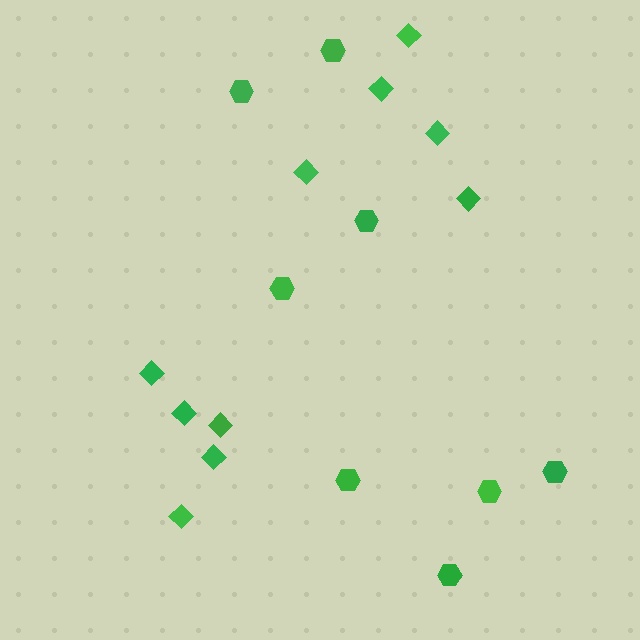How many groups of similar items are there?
There are 2 groups: one group of hexagons (8) and one group of diamonds (10).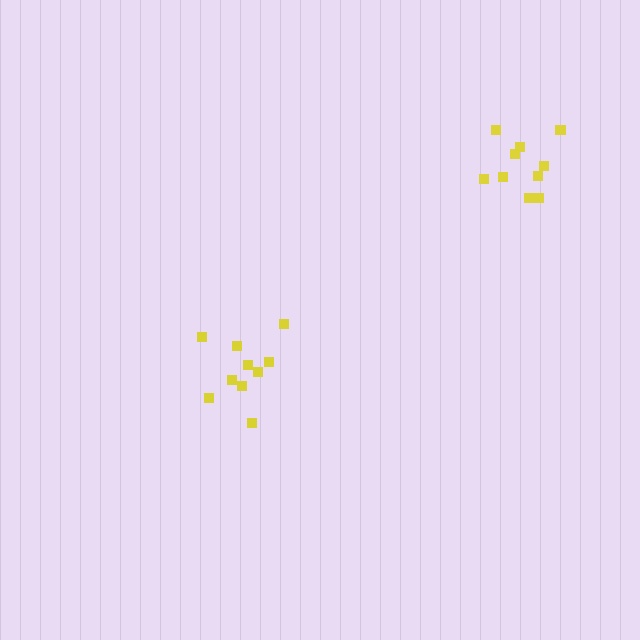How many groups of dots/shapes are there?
There are 2 groups.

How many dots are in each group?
Group 1: 10 dots, Group 2: 10 dots (20 total).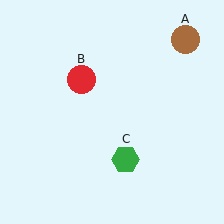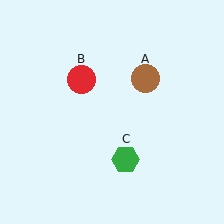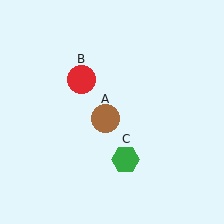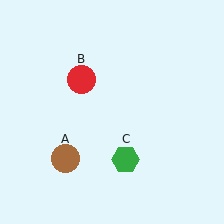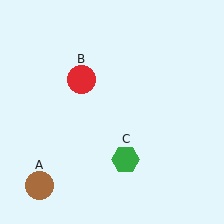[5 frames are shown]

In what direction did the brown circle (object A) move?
The brown circle (object A) moved down and to the left.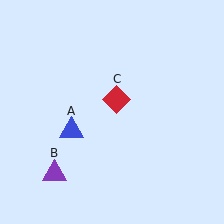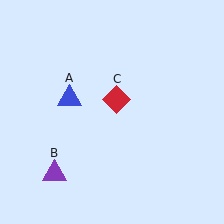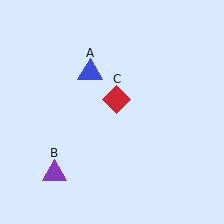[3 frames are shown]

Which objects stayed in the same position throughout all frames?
Purple triangle (object B) and red diamond (object C) remained stationary.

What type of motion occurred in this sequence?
The blue triangle (object A) rotated clockwise around the center of the scene.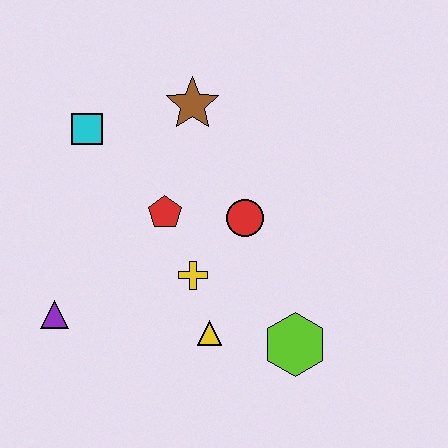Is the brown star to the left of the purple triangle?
No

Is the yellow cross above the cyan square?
No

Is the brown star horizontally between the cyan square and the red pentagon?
No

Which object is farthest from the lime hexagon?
The cyan square is farthest from the lime hexagon.